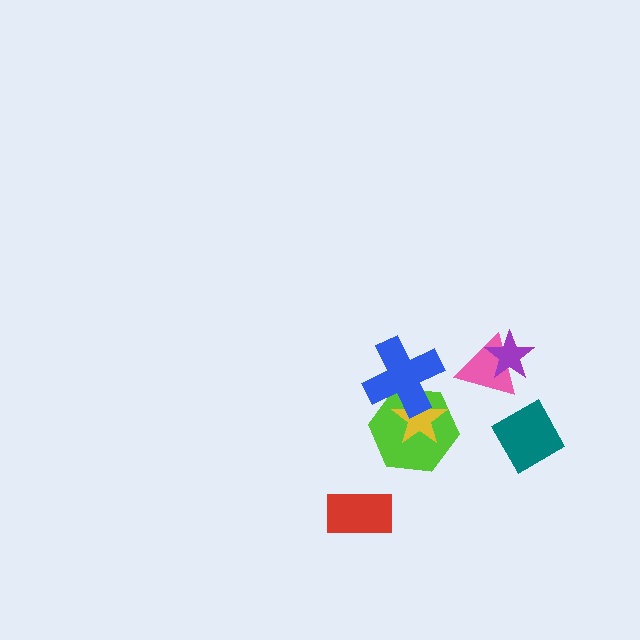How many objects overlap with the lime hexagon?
2 objects overlap with the lime hexagon.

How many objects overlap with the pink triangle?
1 object overlaps with the pink triangle.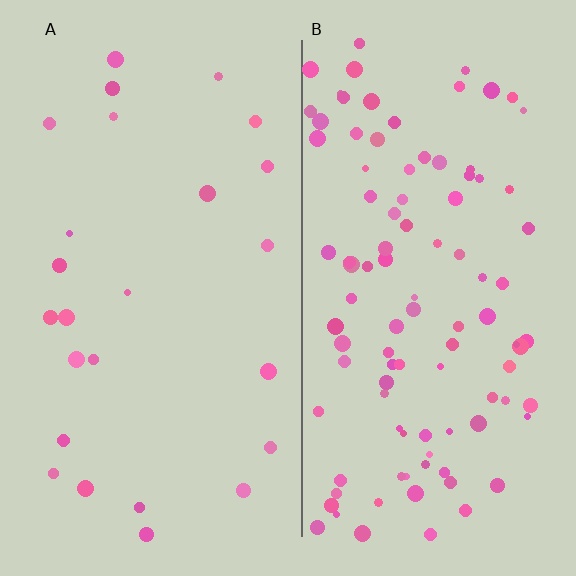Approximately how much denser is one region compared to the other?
Approximately 4.1× — region B over region A.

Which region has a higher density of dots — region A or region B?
B (the right).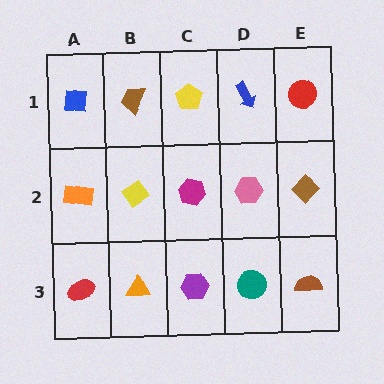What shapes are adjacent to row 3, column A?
An orange rectangle (row 2, column A), an orange triangle (row 3, column B).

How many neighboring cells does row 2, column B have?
4.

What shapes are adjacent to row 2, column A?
A blue square (row 1, column A), a red ellipse (row 3, column A), a yellow diamond (row 2, column B).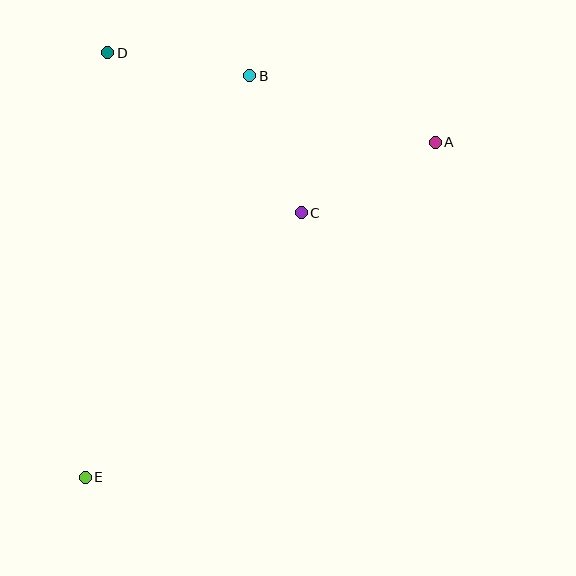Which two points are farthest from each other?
Points A and E are farthest from each other.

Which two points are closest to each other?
Points B and D are closest to each other.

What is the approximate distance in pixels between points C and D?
The distance between C and D is approximately 251 pixels.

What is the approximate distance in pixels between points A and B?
The distance between A and B is approximately 197 pixels.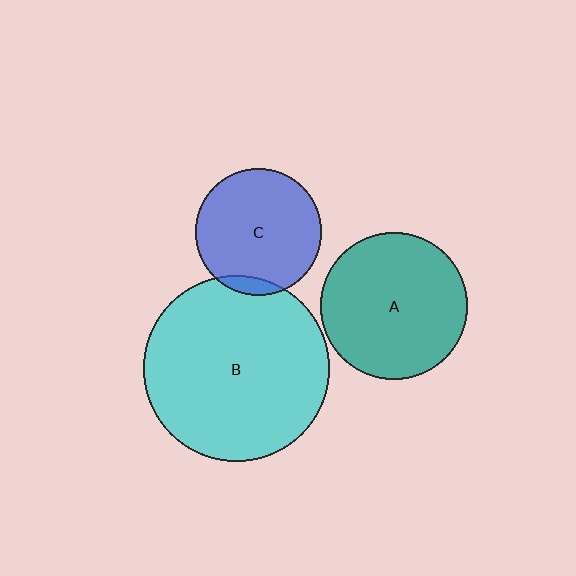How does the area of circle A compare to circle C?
Approximately 1.4 times.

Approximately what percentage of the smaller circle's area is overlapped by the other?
Approximately 5%.